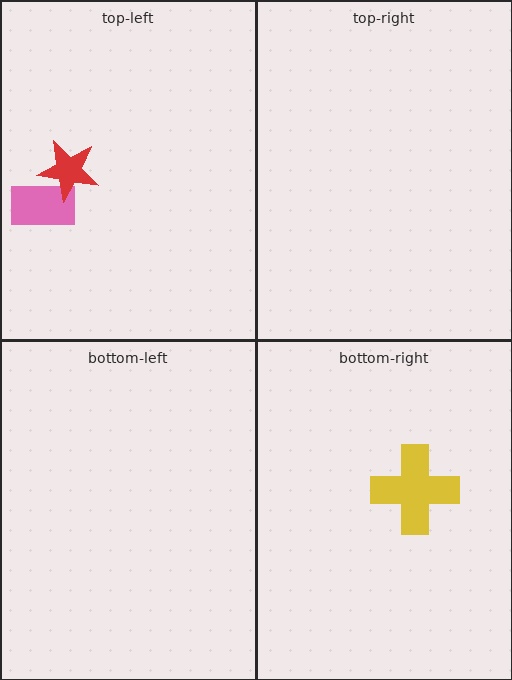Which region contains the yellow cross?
The bottom-right region.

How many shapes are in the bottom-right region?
1.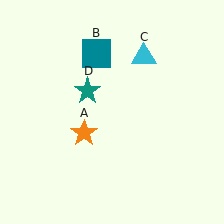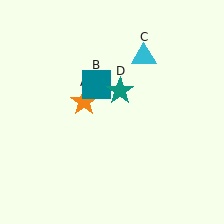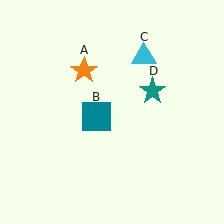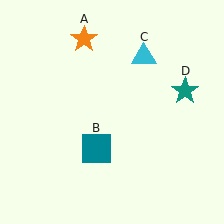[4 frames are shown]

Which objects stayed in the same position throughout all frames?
Cyan triangle (object C) remained stationary.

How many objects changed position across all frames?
3 objects changed position: orange star (object A), teal square (object B), teal star (object D).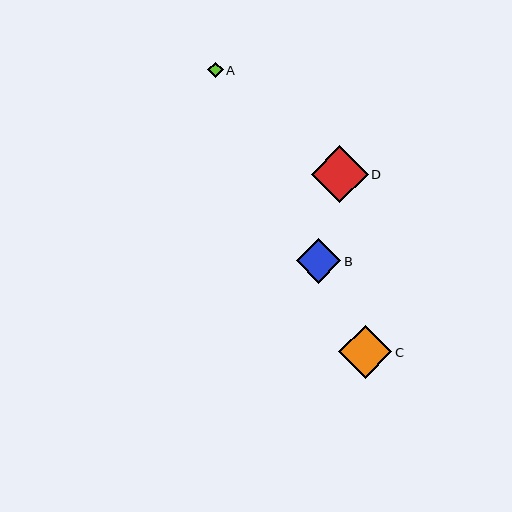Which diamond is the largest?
Diamond D is the largest with a size of approximately 57 pixels.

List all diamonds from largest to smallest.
From largest to smallest: D, C, B, A.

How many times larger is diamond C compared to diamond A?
Diamond C is approximately 3.4 times the size of diamond A.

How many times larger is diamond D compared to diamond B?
Diamond D is approximately 1.3 times the size of diamond B.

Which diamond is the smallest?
Diamond A is the smallest with a size of approximately 16 pixels.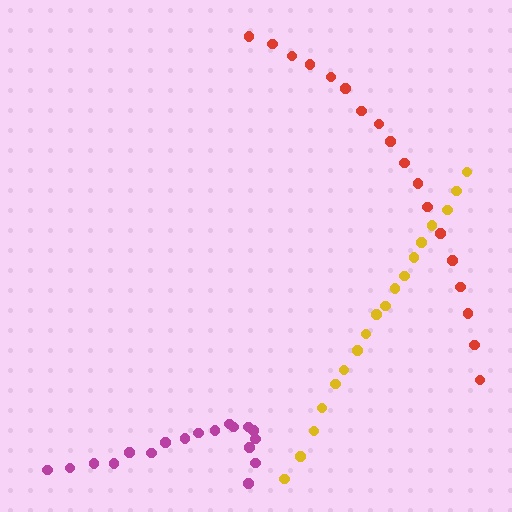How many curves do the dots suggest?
There are 3 distinct paths.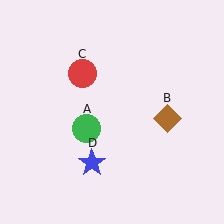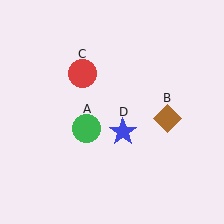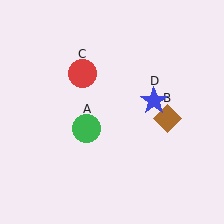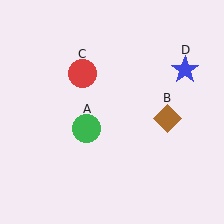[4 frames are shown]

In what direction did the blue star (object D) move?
The blue star (object D) moved up and to the right.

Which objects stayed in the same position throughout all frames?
Green circle (object A) and brown diamond (object B) and red circle (object C) remained stationary.